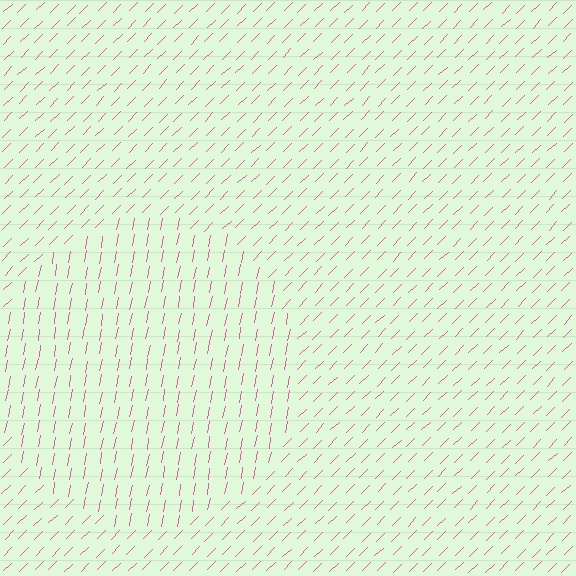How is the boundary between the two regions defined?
The boundary is defined purely by a change in line orientation (approximately 34 degrees difference). All lines are the same color and thickness.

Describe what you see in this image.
The image is filled with small pink line segments. A circle region in the image has lines oriented differently from the surrounding lines, creating a visible texture boundary.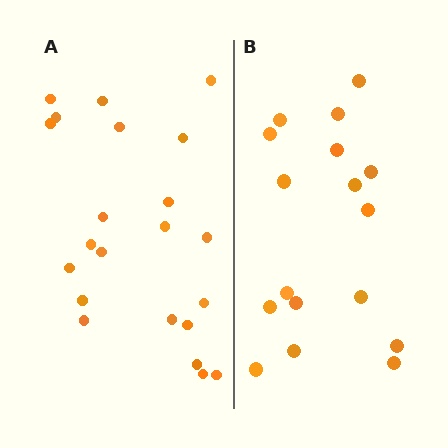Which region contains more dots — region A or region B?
Region A (the left region) has more dots.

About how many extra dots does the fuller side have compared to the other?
Region A has about 5 more dots than region B.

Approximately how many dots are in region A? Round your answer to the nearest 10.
About 20 dots. (The exact count is 22, which rounds to 20.)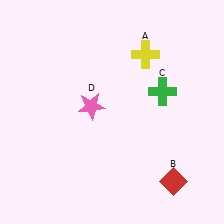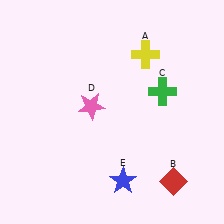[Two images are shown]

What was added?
A blue star (E) was added in Image 2.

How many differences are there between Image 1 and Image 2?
There is 1 difference between the two images.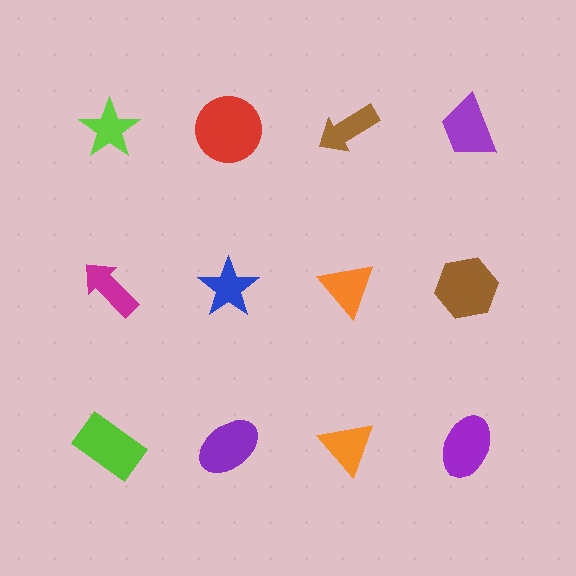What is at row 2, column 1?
A magenta arrow.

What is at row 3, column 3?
An orange triangle.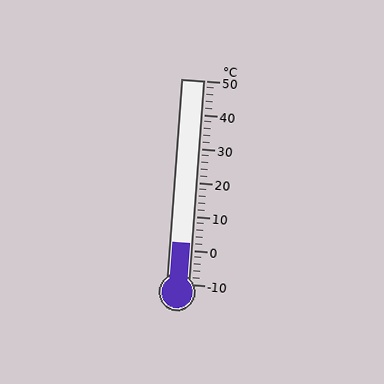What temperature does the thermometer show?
The thermometer shows approximately 2°C.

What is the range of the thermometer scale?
The thermometer scale ranges from -10°C to 50°C.